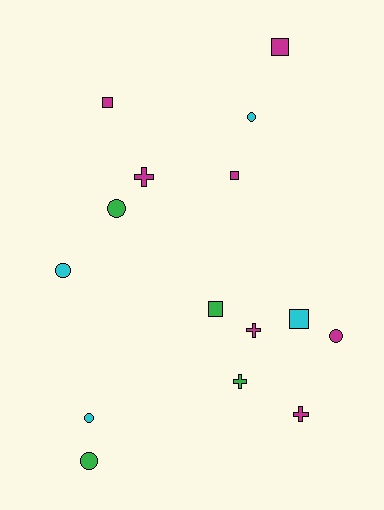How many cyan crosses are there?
There are no cyan crosses.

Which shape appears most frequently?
Circle, with 6 objects.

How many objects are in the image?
There are 15 objects.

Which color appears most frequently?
Magenta, with 7 objects.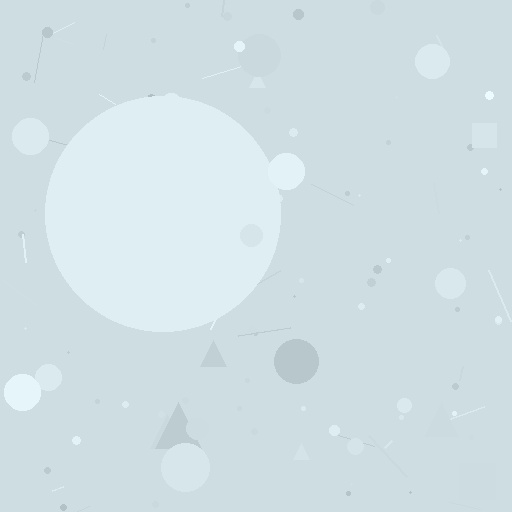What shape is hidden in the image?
A circle is hidden in the image.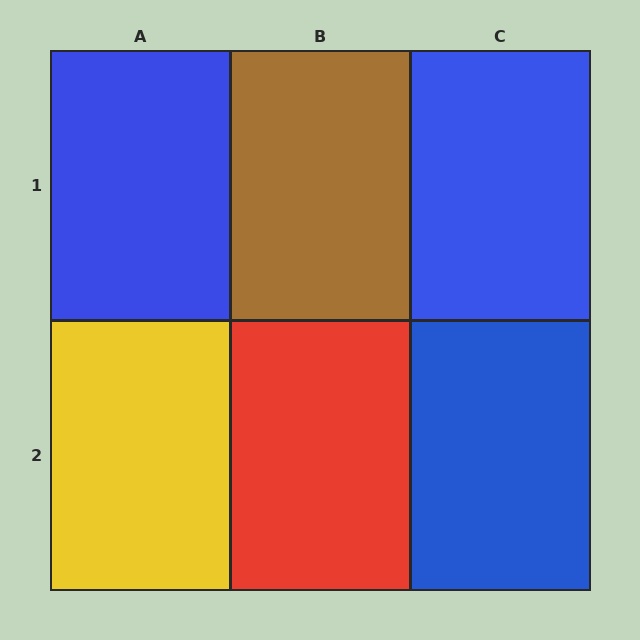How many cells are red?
1 cell is red.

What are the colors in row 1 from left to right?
Blue, brown, blue.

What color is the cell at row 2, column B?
Red.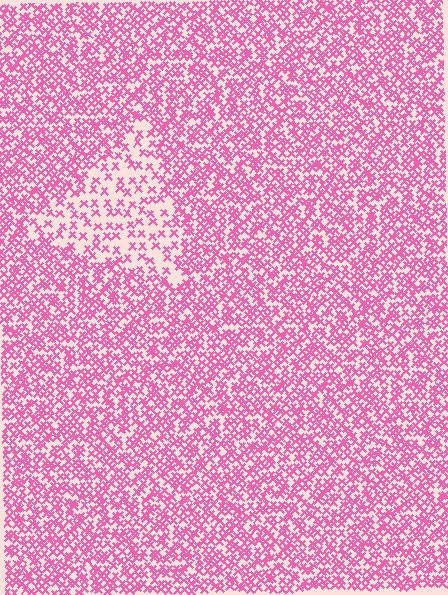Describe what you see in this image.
The image contains small pink elements arranged at two different densities. A triangle-shaped region is visible where the elements are less densely packed than the surrounding area.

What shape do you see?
I see a triangle.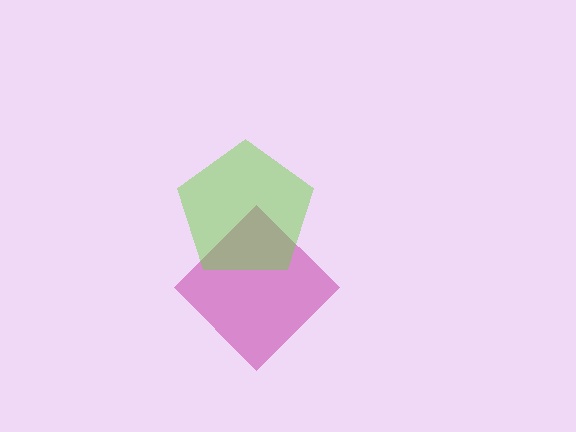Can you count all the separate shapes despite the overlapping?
Yes, there are 2 separate shapes.